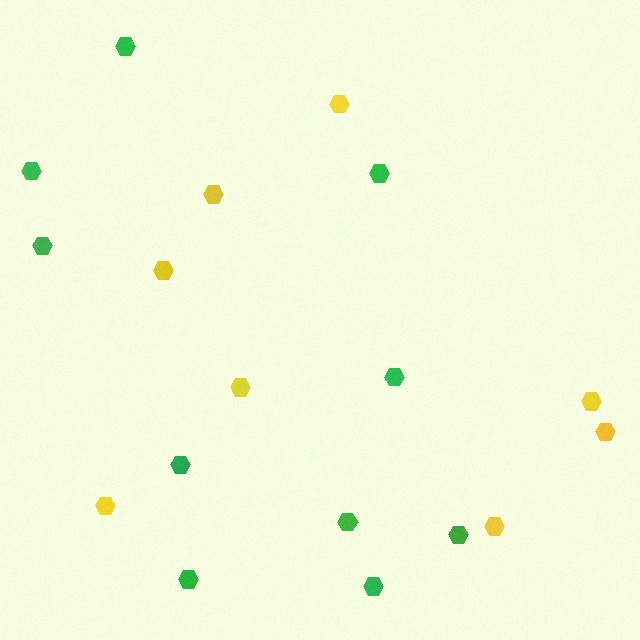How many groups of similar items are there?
There are 2 groups: one group of yellow hexagons (8) and one group of green hexagons (10).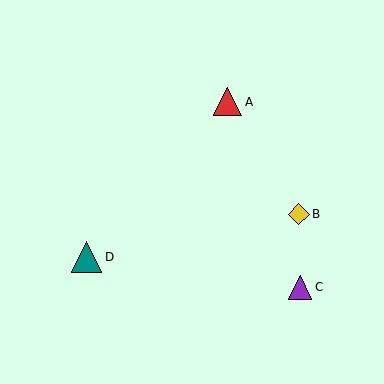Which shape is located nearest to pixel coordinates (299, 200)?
The yellow diamond (labeled B) at (299, 214) is nearest to that location.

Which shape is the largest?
The teal triangle (labeled D) is the largest.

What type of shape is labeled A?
Shape A is a red triangle.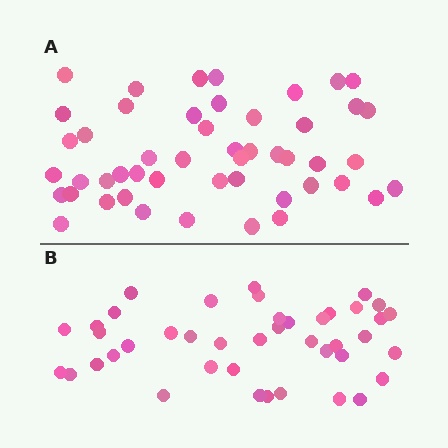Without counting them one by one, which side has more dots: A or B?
Region A (the top region) has more dots.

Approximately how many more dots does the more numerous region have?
Region A has roughly 8 or so more dots than region B.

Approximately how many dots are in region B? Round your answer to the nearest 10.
About 40 dots. (The exact count is 42, which rounds to 40.)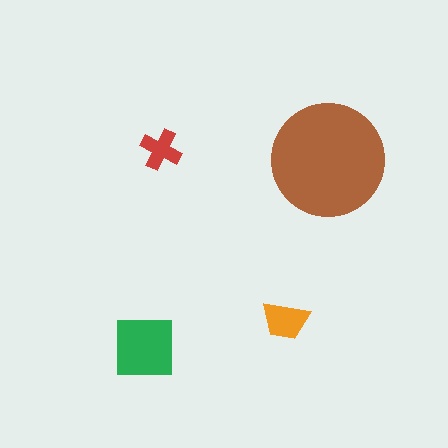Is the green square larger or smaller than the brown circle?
Smaller.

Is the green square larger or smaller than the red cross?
Larger.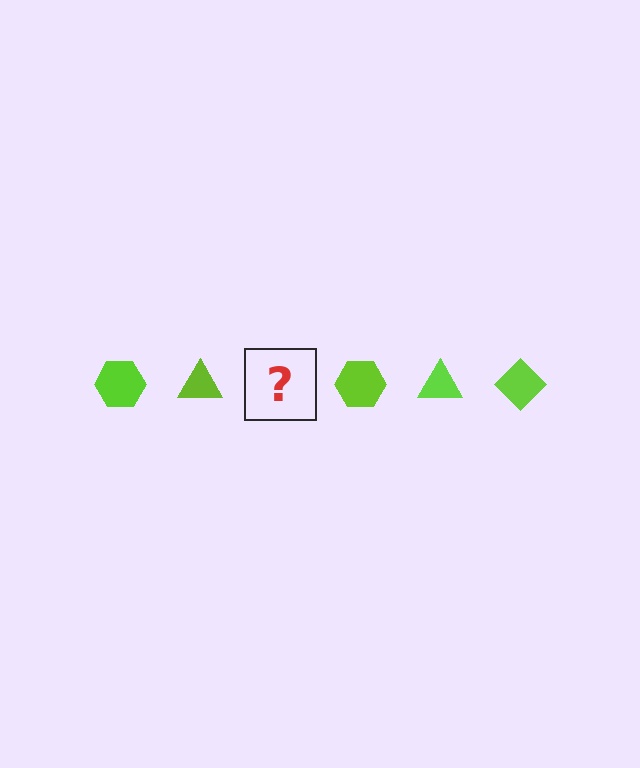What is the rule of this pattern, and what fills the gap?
The rule is that the pattern cycles through hexagon, triangle, diamond shapes in lime. The gap should be filled with a lime diamond.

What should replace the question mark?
The question mark should be replaced with a lime diamond.